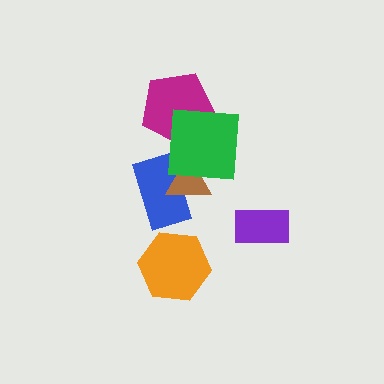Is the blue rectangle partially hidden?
Yes, it is partially covered by another shape.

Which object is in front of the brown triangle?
The green square is in front of the brown triangle.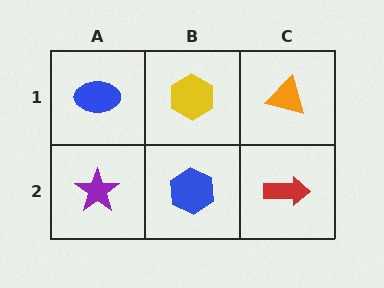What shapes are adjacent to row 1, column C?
A red arrow (row 2, column C), a yellow hexagon (row 1, column B).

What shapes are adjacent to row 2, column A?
A blue ellipse (row 1, column A), a blue hexagon (row 2, column B).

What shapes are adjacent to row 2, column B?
A yellow hexagon (row 1, column B), a purple star (row 2, column A), a red arrow (row 2, column C).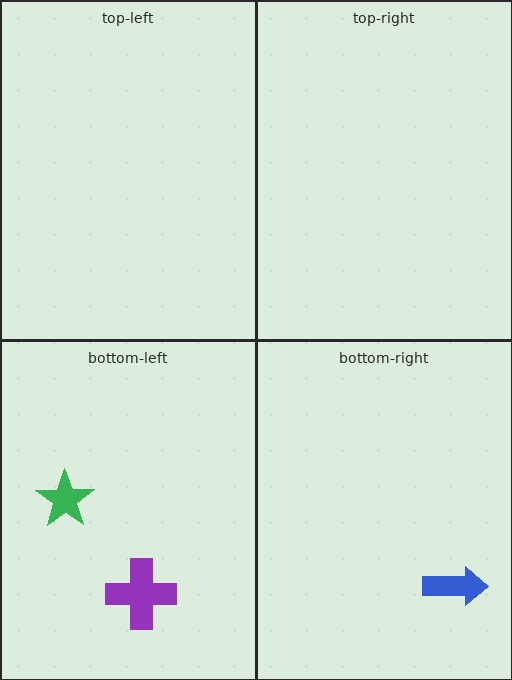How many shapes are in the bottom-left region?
2.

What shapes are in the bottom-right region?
The blue arrow.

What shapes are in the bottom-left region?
The green star, the purple cross.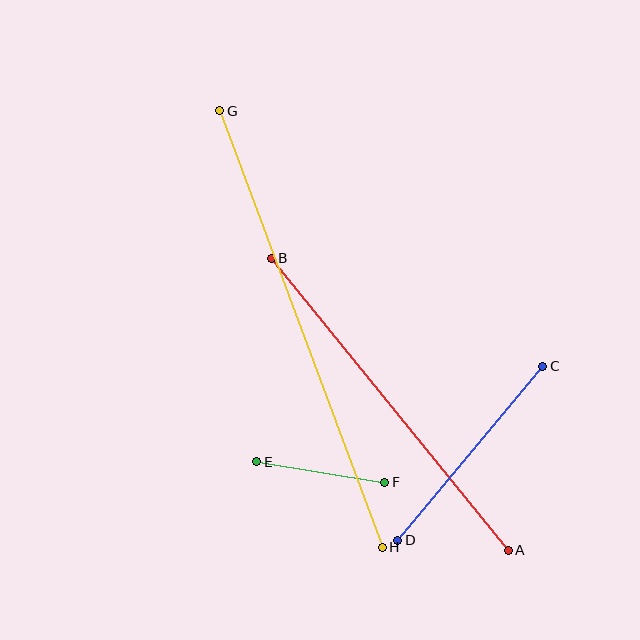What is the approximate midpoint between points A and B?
The midpoint is at approximately (390, 404) pixels.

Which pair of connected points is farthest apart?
Points G and H are farthest apart.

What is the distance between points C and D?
The distance is approximately 227 pixels.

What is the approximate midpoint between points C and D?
The midpoint is at approximately (470, 453) pixels.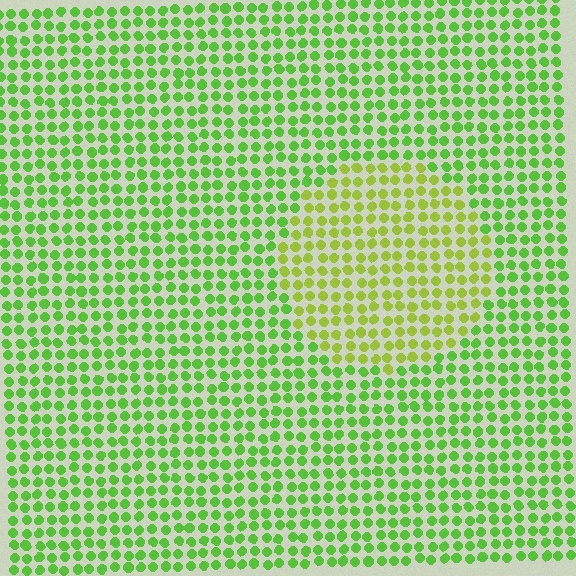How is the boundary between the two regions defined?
The boundary is defined purely by a slight shift in hue (about 29 degrees). Spacing, size, and orientation are identical on both sides.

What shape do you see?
I see a circle.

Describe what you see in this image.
The image is filled with small lime elements in a uniform arrangement. A circle-shaped region is visible where the elements are tinted to a slightly different hue, forming a subtle color boundary.